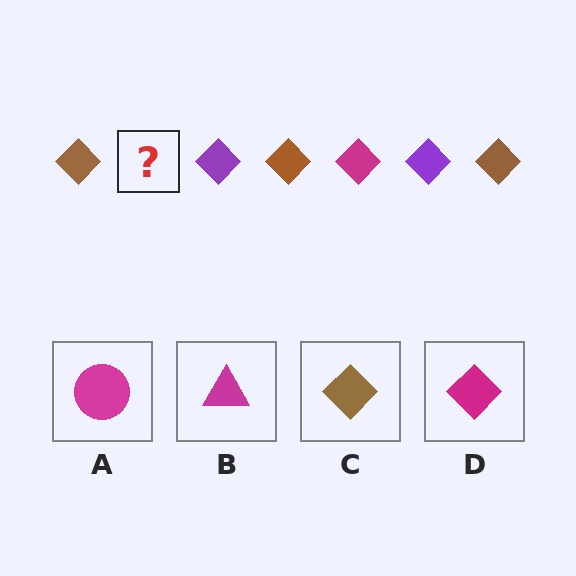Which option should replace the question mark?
Option D.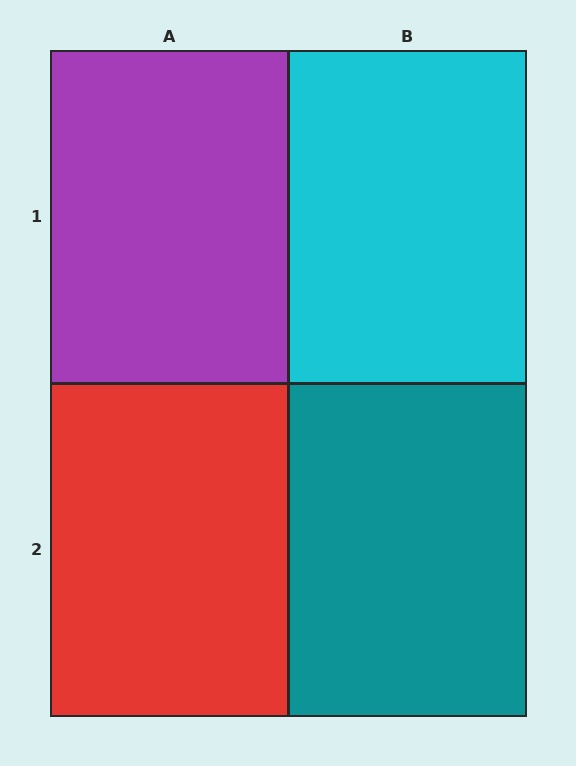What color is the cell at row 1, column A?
Purple.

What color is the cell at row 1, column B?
Cyan.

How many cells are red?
1 cell is red.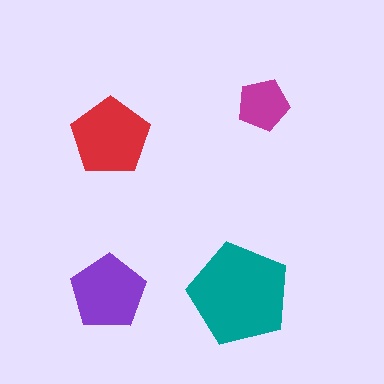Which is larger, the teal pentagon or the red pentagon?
The teal one.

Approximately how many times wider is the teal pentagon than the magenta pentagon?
About 2 times wider.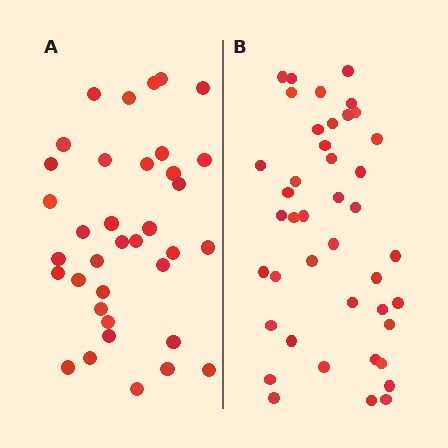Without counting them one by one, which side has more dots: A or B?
Region B (the right region) has more dots.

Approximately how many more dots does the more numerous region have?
Region B has about 6 more dots than region A.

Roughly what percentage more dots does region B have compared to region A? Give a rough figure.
About 15% more.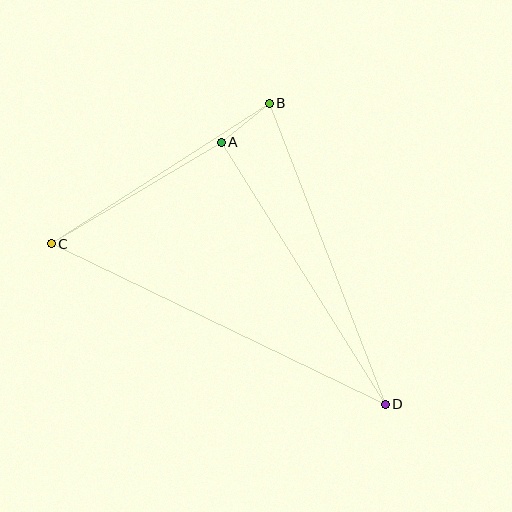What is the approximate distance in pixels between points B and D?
The distance between B and D is approximately 323 pixels.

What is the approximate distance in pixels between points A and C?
The distance between A and C is approximately 198 pixels.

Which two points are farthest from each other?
Points C and D are farthest from each other.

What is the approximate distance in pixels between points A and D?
The distance between A and D is approximately 309 pixels.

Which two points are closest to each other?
Points A and B are closest to each other.